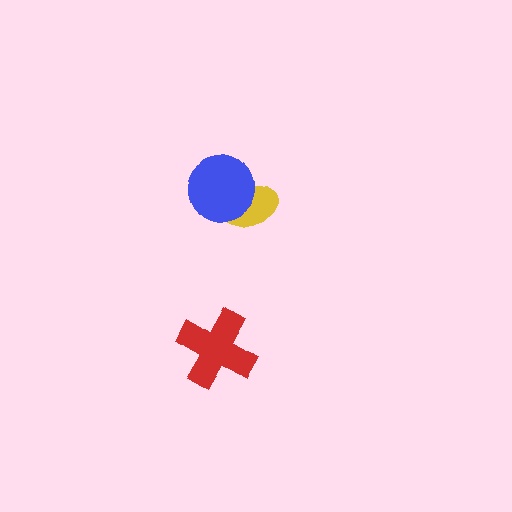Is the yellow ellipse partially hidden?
Yes, it is partially covered by another shape.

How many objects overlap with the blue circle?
1 object overlaps with the blue circle.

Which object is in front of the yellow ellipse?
The blue circle is in front of the yellow ellipse.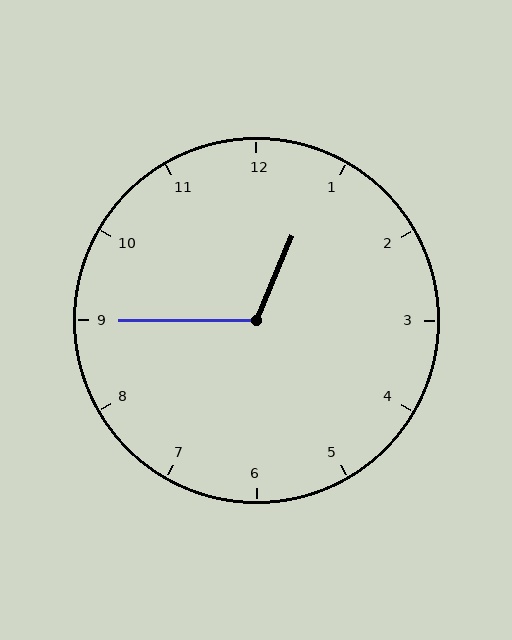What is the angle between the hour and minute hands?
Approximately 112 degrees.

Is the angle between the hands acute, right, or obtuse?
It is obtuse.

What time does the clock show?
12:45.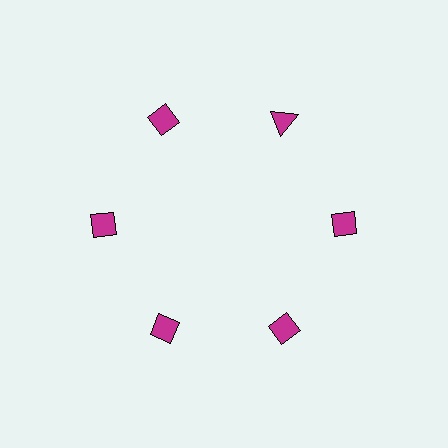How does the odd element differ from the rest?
It has a different shape: triangle instead of diamond.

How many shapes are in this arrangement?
There are 6 shapes arranged in a ring pattern.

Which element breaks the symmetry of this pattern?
The magenta triangle at roughly the 1 o'clock position breaks the symmetry. All other shapes are magenta diamonds.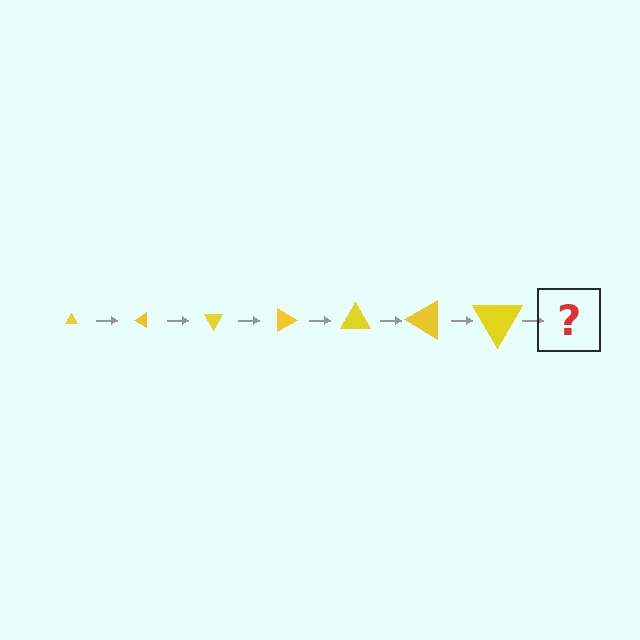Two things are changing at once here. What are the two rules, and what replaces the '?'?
The two rules are that the triangle grows larger each step and it rotates 30 degrees each step. The '?' should be a triangle, larger than the previous one and rotated 210 degrees from the start.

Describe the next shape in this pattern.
It should be a triangle, larger than the previous one and rotated 210 degrees from the start.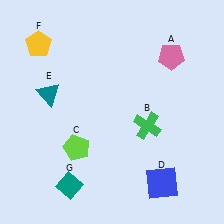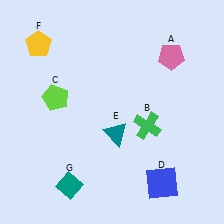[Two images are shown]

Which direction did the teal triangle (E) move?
The teal triangle (E) moved right.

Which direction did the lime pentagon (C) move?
The lime pentagon (C) moved up.